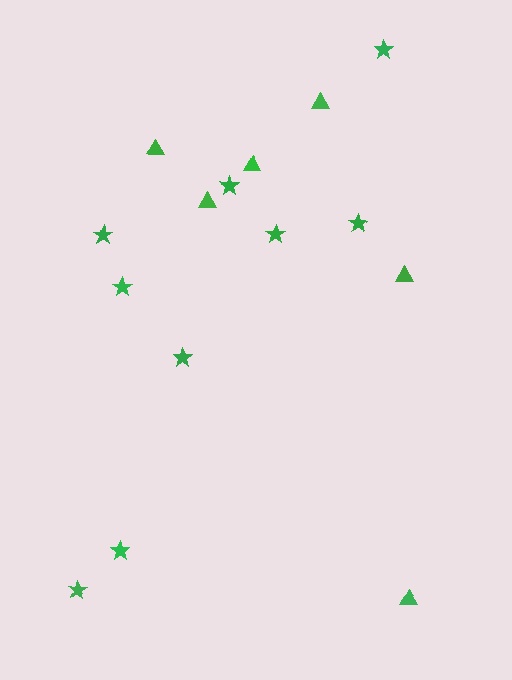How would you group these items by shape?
There are 2 groups: one group of stars (9) and one group of triangles (6).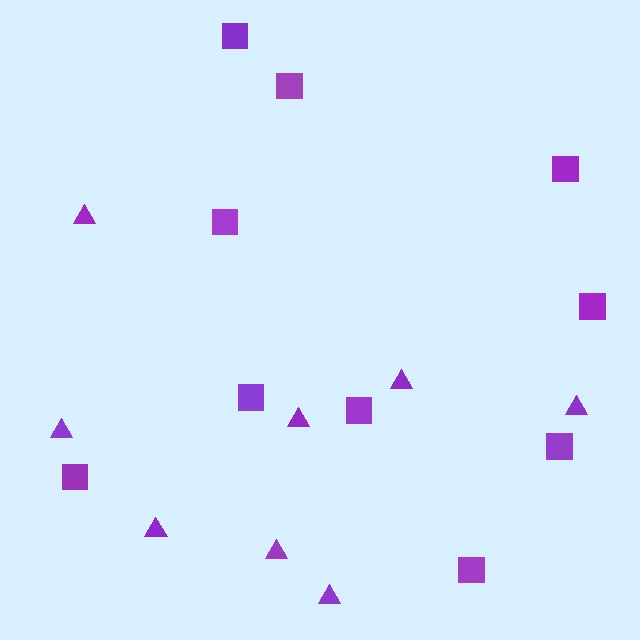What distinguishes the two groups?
There are 2 groups: one group of triangles (8) and one group of squares (10).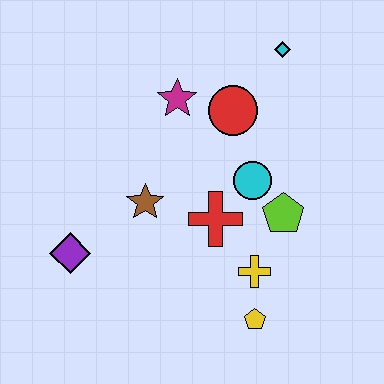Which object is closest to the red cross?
The cyan circle is closest to the red cross.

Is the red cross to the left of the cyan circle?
Yes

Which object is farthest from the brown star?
The cyan diamond is farthest from the brown star.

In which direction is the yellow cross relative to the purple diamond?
The yellow cross is to the right of the purple diamond.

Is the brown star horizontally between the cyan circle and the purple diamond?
Yes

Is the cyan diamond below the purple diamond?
No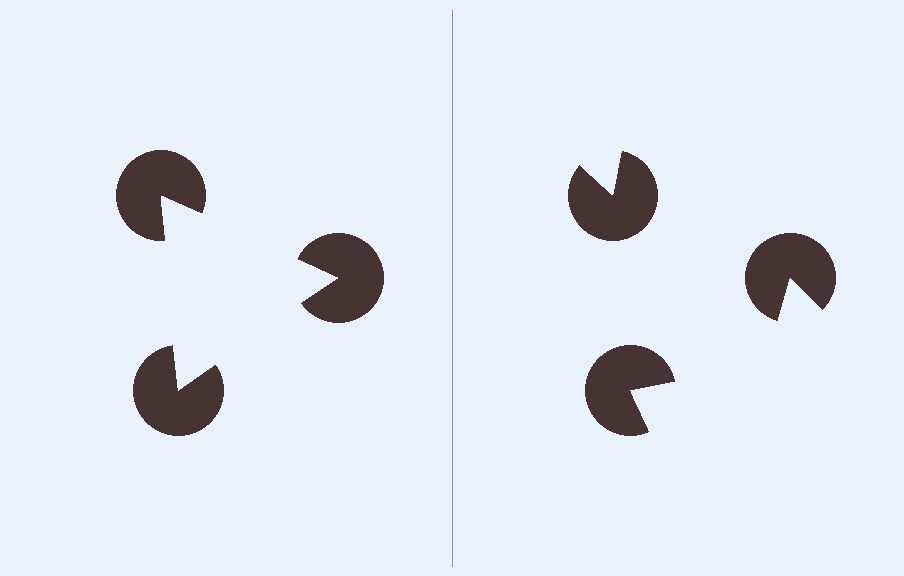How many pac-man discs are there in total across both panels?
6 — 3 on each side.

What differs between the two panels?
The pac-man discs are positioned identically on both sides; only the wedge orientations differ. On the left they align to a triangle; on the right they are misaligned.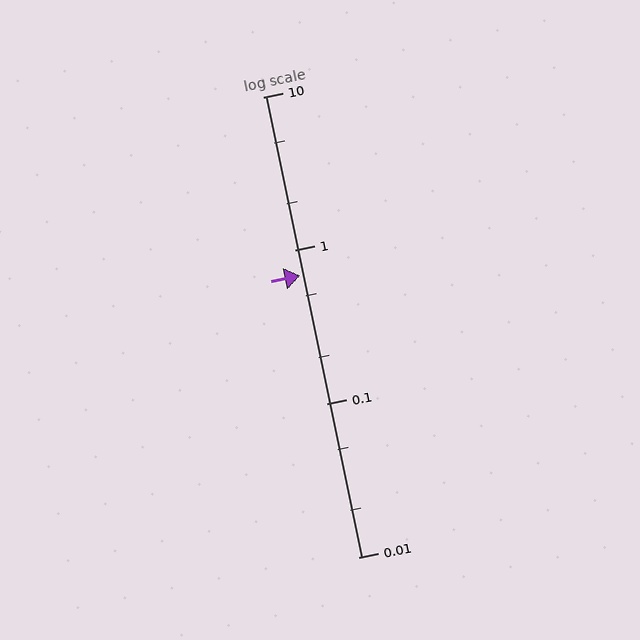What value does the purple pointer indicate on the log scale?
The pointer indicates approximately 0.68.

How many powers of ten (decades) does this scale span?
The scale spans 3 decades, from 0.01 to 10.